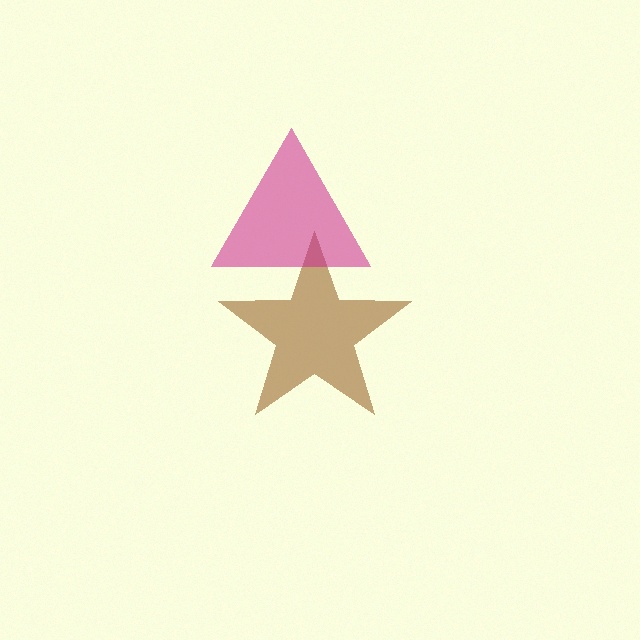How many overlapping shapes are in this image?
There are 2 overlapping shapes in the image.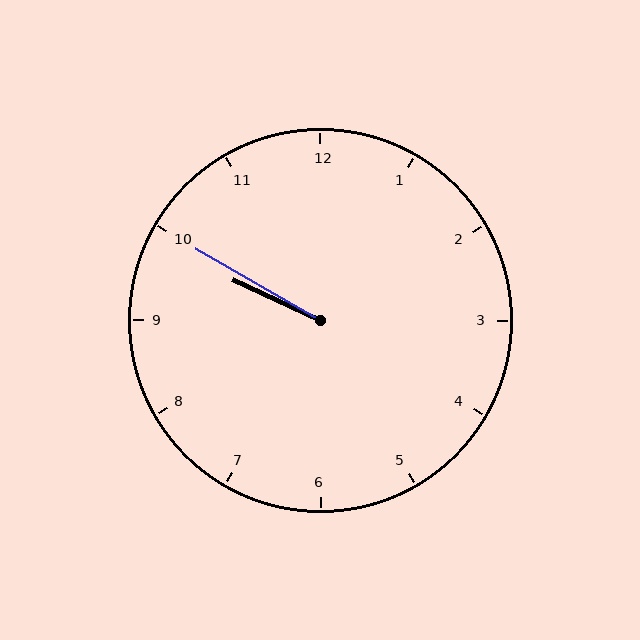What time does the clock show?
9:50.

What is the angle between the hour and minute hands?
Approximately 5 degrees.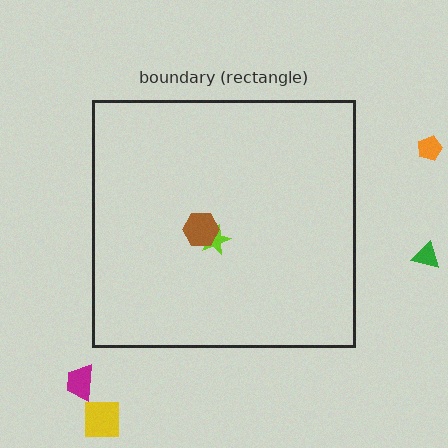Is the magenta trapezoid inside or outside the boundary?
Outside.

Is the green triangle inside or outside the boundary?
Outside.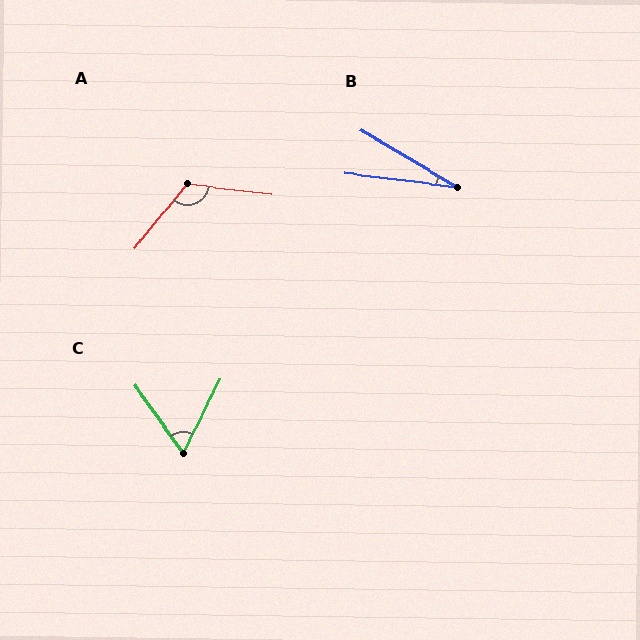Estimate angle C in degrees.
Approximately 61 degrees.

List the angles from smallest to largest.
B (24°), C (61°), A (122°).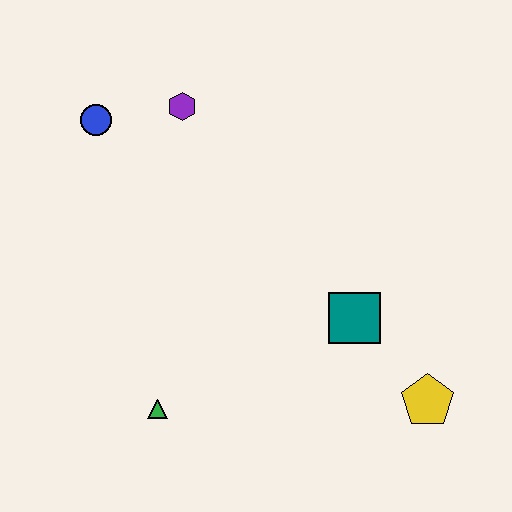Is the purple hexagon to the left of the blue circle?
No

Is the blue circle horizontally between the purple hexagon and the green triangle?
No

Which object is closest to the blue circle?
The purple hexagon is closest to the blue circle.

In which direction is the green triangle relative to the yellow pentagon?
The green triangle is to the left of the yellow pentagon.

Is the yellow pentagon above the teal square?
No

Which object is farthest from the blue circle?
The yellow pentagon is farthest from the blue circle.